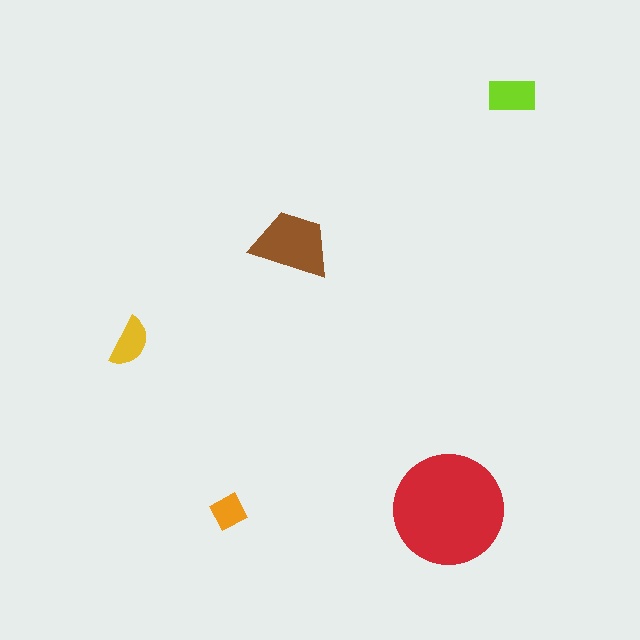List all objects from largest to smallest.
The red circle, the brown trapezoid, the lime rectangle, the yellow semicircle, the orange square.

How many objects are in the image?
There are 5 objects in the image.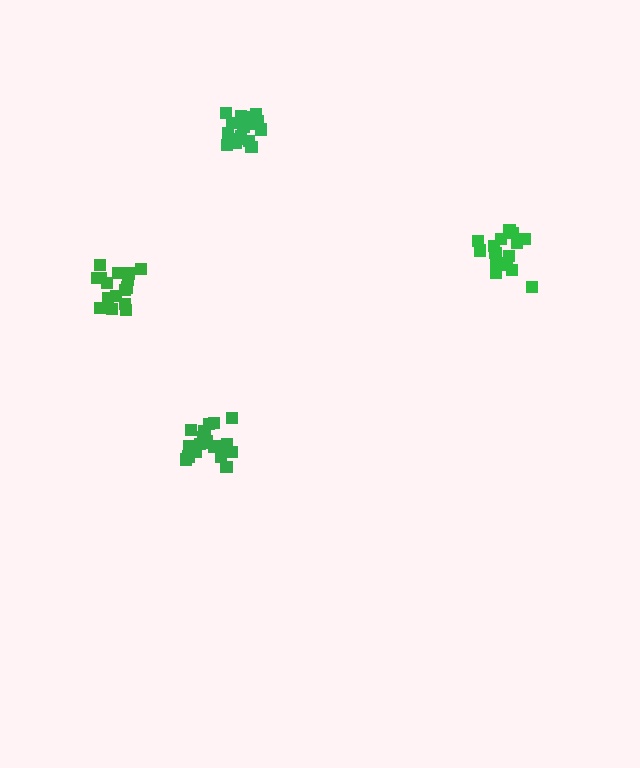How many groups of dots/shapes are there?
There are 4 groups.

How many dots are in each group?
Group 1: 18 dots, Group 2: 20 dots, Group 3: 20 dots, Group 4: 16 dots (74 total).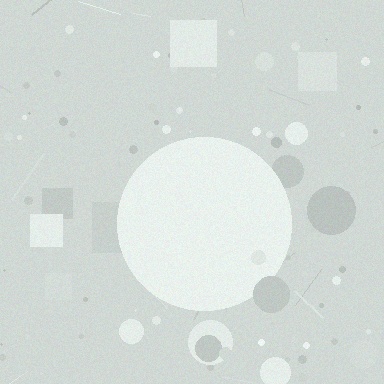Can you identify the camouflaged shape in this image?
The camouflaged shape is a circle.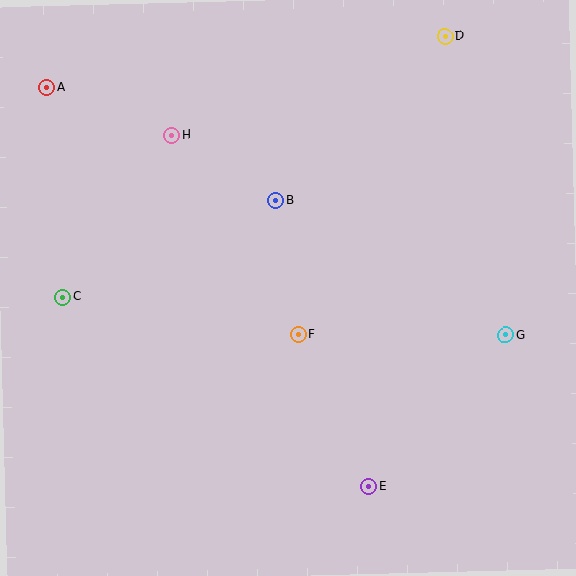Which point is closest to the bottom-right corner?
Point E is closest to the bottom-right corner.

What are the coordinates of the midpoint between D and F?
The midpoint between D and F is at (372, 185).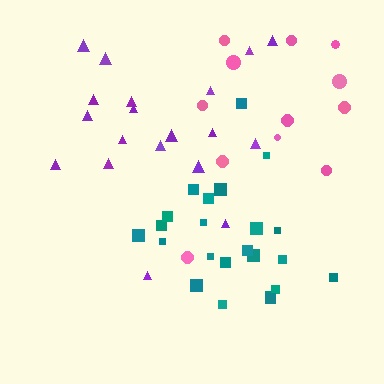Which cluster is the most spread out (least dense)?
Pink.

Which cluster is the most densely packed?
Teal.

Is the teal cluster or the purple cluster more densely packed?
Teal.